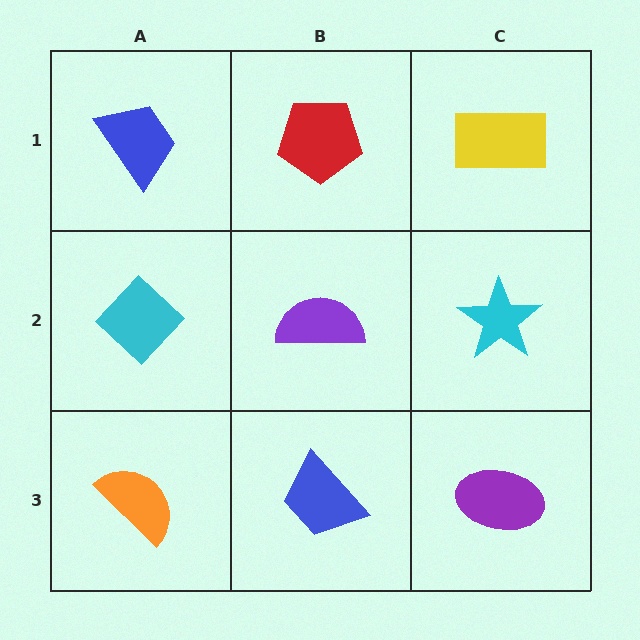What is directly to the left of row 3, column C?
A blue trapezoid.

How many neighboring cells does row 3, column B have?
3.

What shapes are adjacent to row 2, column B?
A red pentagon (row 1, column B), a blue trapezoid (row 3, column B), a cyan diamond (row 2, column A), a cyan star (row 2, column C).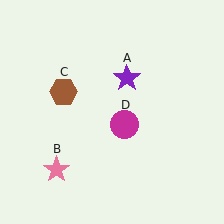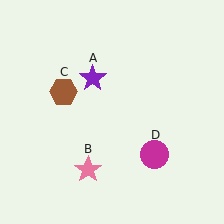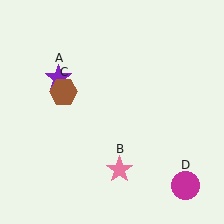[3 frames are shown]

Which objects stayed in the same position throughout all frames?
Brown hexagon (object C) remained stationary.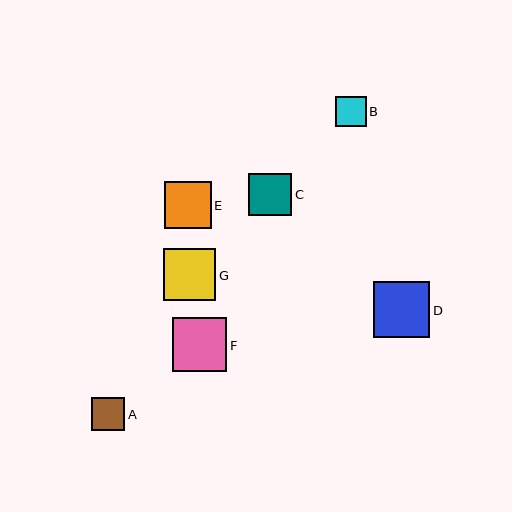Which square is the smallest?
Square B is the smallest with a size of approximately 30 pixels.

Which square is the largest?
Square D is the largest with a size of approximately 56 pixels.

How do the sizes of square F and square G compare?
Square F and square G are approximately the same size.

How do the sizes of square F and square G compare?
Square F and square G are approximately the same size.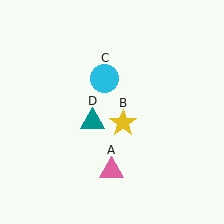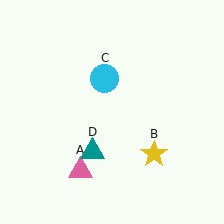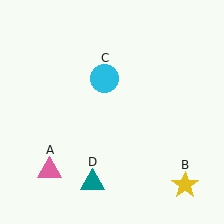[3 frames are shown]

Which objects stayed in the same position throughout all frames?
Cyan circle (object C) remained stationary.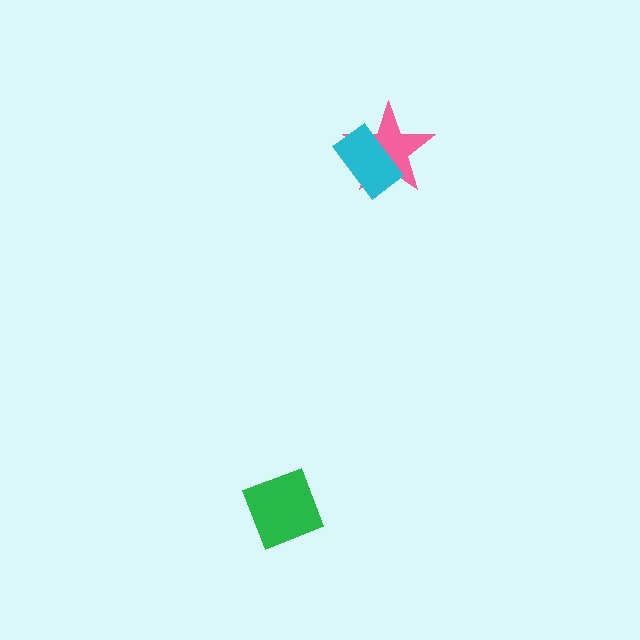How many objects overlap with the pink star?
1 object overlaps with the pink star.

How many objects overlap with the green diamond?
0 objects overlap with the green diamond.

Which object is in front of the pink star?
The cyan rectangle is in front of the pink star.